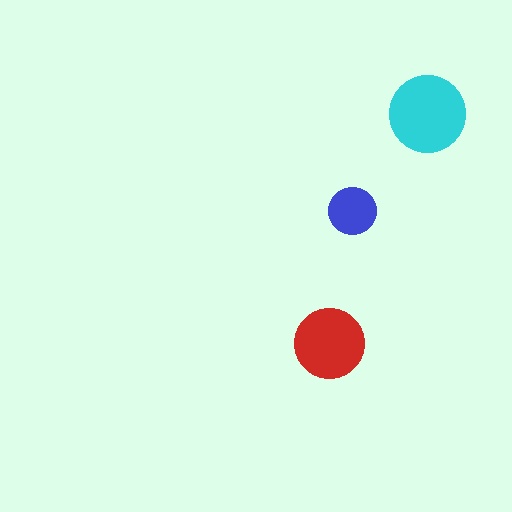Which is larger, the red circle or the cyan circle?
The cyan one.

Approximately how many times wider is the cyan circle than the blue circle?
About 1.5 times wider.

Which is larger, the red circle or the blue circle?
The red one.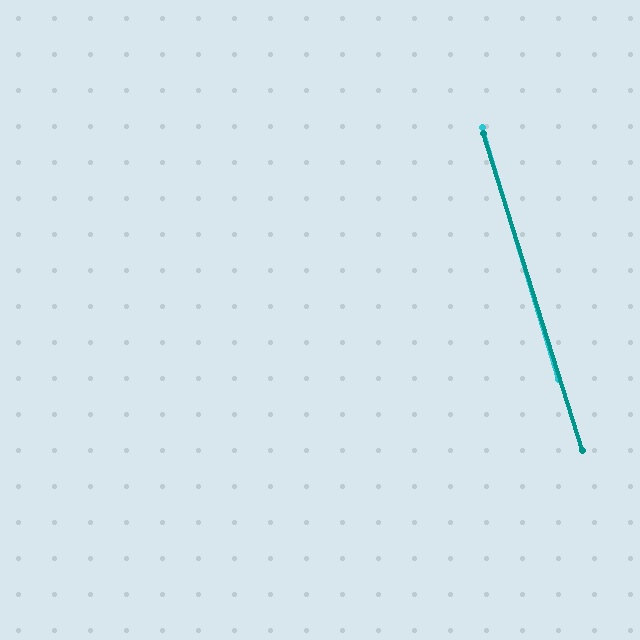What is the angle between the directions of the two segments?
Approximately 1 degree.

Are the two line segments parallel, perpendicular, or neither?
Parallel — their directions differ by only 0.7°.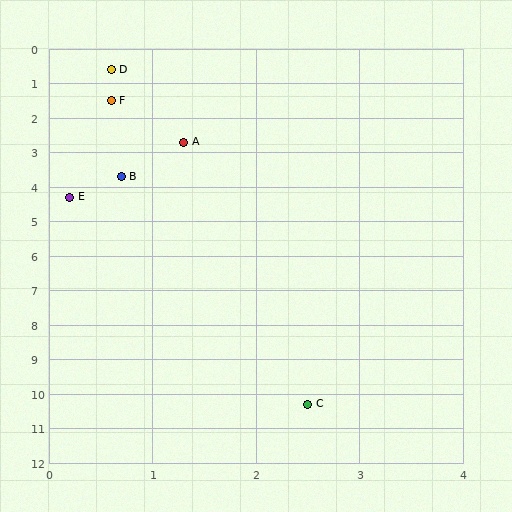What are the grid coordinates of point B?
Point B is at approximately (0.7, 3.7).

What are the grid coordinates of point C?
Point C is at approximately (2.5, 10.3).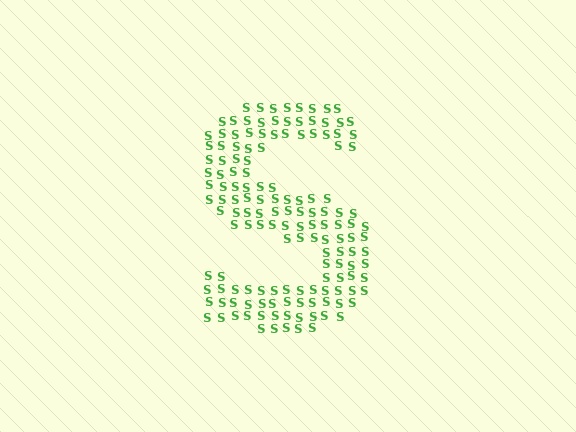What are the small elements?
The small elements are letter S's.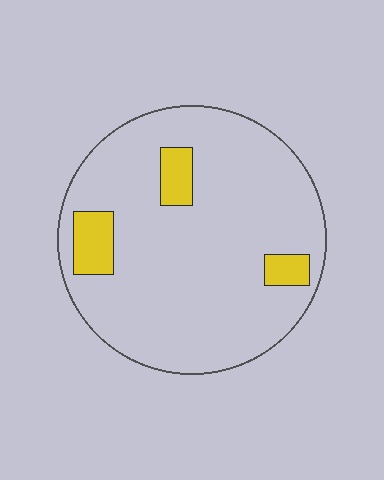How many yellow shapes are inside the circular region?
3.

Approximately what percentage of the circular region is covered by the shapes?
Approximately 10%.